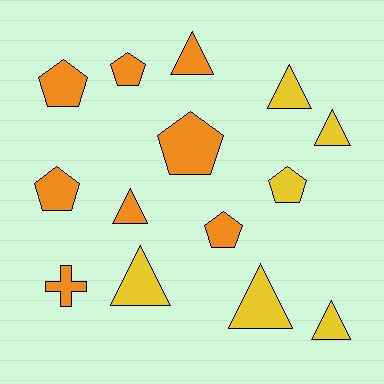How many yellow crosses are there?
There are no yellow crosses.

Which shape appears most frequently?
Triangle, with 7 objects.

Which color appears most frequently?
Orange, with 8 objects.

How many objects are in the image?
There are 14 objects.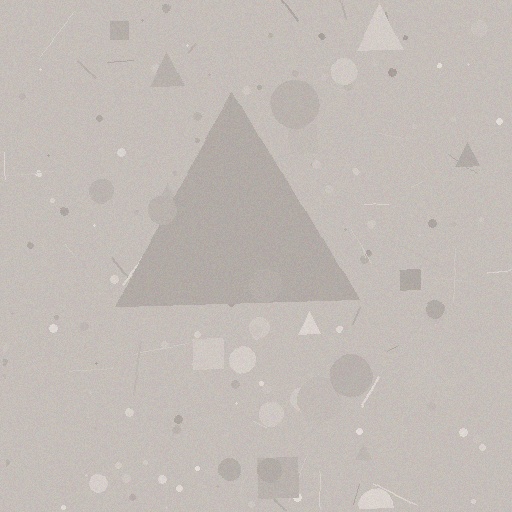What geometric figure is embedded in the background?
A triangle is embedded in the background.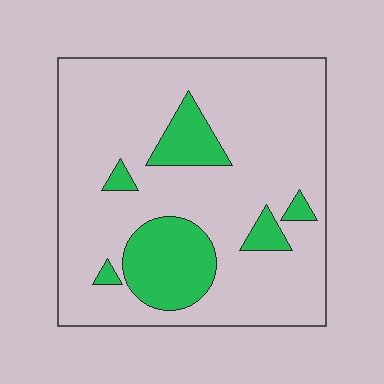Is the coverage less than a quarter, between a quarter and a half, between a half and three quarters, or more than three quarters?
Less than a quarter.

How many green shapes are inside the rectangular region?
6.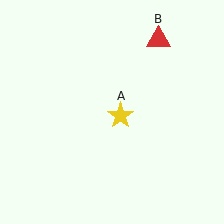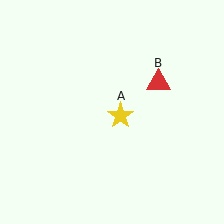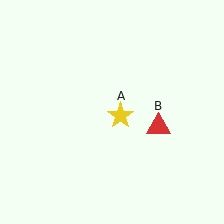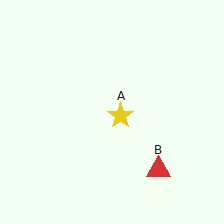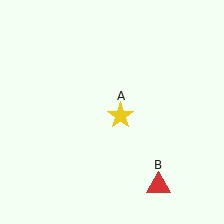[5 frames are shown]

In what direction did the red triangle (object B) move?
The red triangle (object B) moved down.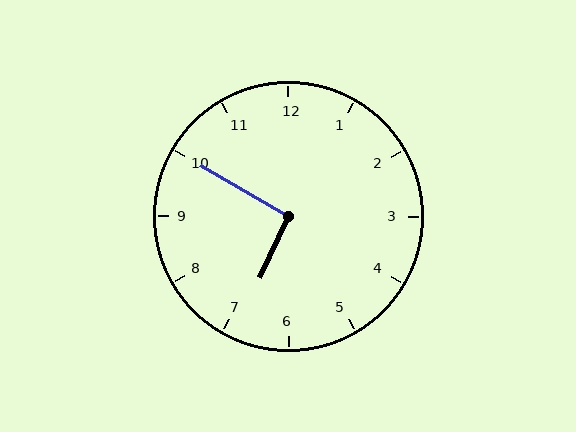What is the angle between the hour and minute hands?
Approximately 95 degrees.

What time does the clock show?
6:50.